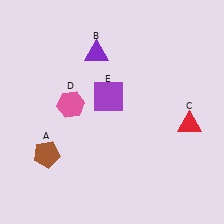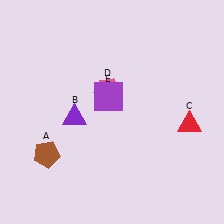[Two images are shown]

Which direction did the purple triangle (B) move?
The purple triangle (B) moved down.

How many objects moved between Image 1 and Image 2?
2 objects moved between the two images.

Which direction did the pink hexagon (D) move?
The pink hexagon (D) moved right.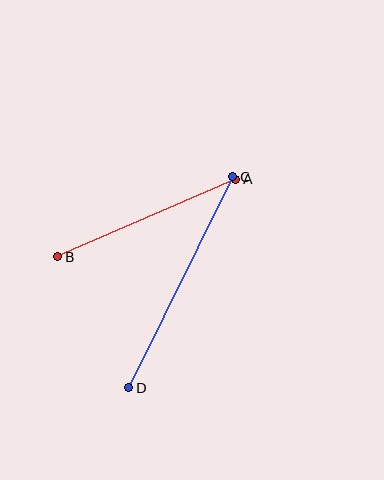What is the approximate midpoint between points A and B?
The midpoint is at approximately (147, 218) pixels.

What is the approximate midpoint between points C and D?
The midpoint is at approximately (181, 282) pixels.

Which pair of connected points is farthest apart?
Points C and D are farthest apart.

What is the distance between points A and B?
The distance is approximately 194 pixels.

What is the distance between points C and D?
The distance is approximately 235 pixels.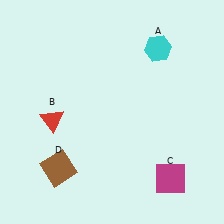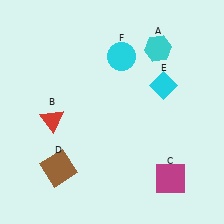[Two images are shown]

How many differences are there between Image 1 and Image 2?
There are 2 differences between the two images.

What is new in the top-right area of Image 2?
A cyan circle (F) was added in the top-right area of Image 2.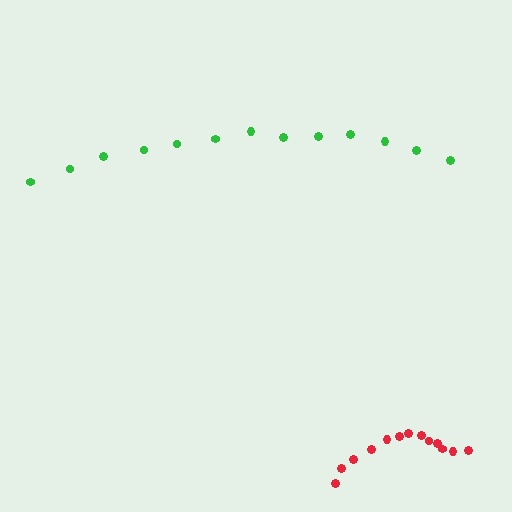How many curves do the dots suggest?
There are 2 distinct paths.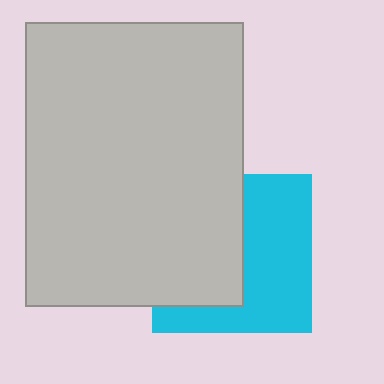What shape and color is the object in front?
The object in front is a light gray rectangle.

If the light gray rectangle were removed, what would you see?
You would see the complete cyan square.